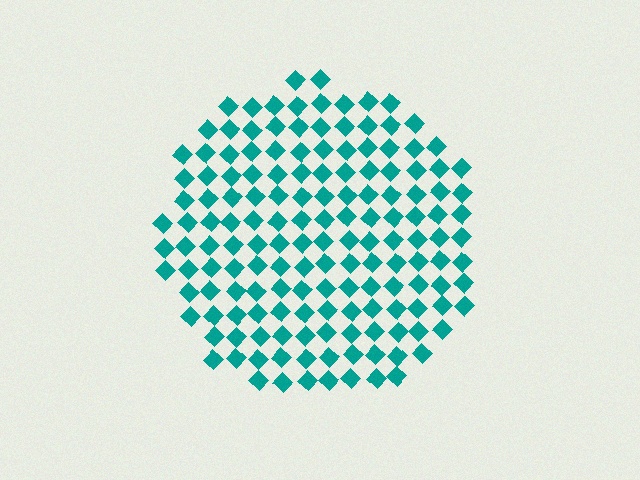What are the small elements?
The small elements are diamonds.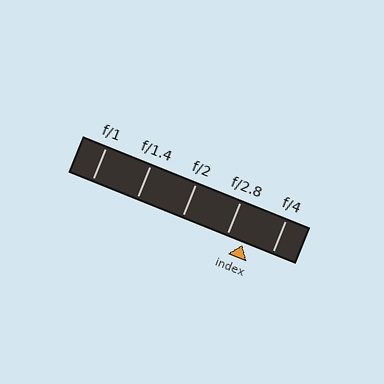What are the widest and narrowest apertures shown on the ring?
The widest aperture shown is f/1 and the narrowest is f/4.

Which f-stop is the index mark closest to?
The index mark is closest to f/2.8.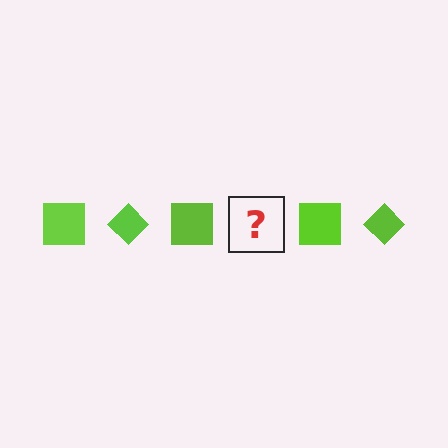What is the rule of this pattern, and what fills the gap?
The rule is that the pattern cycles through square, diamond shapes in lime. The gap should be filled with a lime diamond.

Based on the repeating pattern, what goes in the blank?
The blank should be a lime diamond.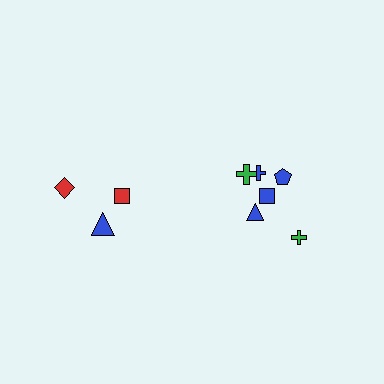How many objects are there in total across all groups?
There are 9 objects.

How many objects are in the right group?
There are 6 objects.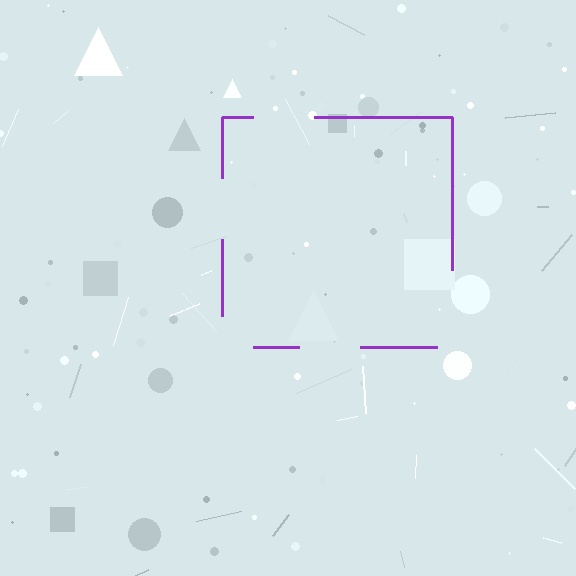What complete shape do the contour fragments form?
The contour fragments form a square.